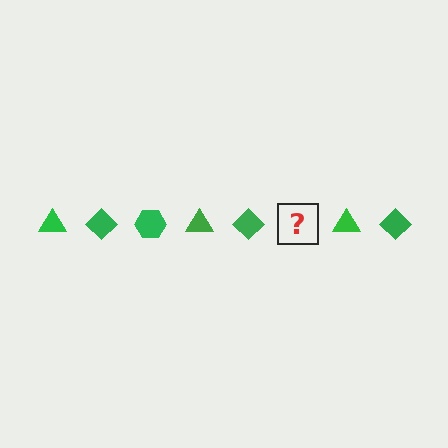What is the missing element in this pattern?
The missing element is a green hexagon.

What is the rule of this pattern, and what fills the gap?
The rule is that the pattern cycles through triangle, diamond, hexagon shapes in green. The gap should be filled with a green hexagon.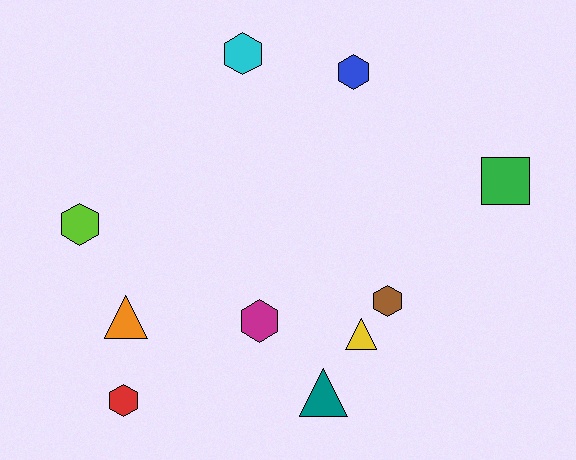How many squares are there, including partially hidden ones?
There is 1 square.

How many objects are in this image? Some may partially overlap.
There are 10 objects.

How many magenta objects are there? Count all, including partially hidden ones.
There is 1 magenta object.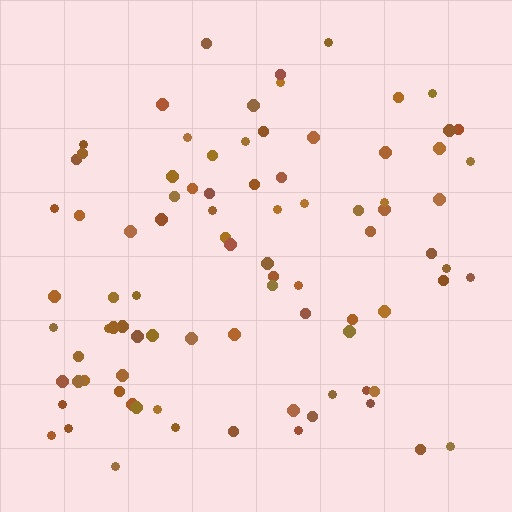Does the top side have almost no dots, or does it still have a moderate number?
Still a moderate number, just noticeably fewer than the bottom.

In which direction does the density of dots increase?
From top to bottom, with the bottom side densest.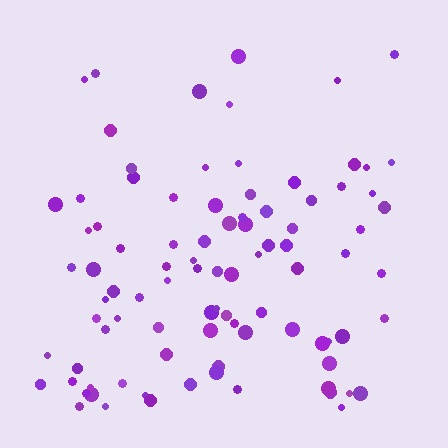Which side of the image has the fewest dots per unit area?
The top.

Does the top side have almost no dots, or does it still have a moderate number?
Still a moderate number, just noticeably fewer than the bottom.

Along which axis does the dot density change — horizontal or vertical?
Vertical.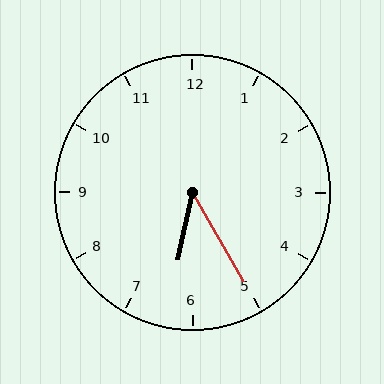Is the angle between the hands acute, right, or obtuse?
It is acute.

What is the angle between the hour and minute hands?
Approximately 42 degrees.